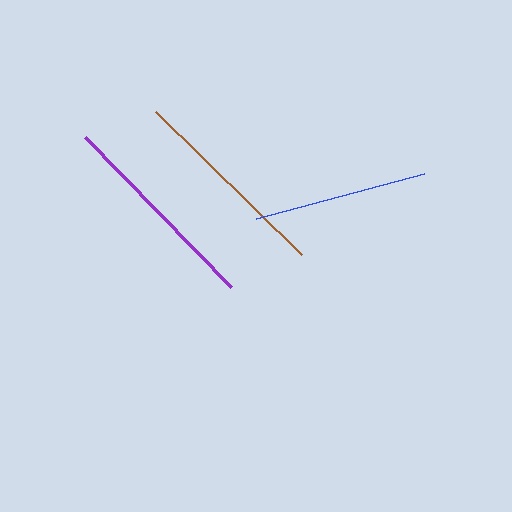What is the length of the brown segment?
The brown segment is approximately 204 pixels long.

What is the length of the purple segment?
The purple segment is approximately 210 pixels long.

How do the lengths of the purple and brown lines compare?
The purple and brown lines are approximately the same length.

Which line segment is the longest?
The purple line is the longest at approximately 210 pixels.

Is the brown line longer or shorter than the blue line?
The brown line is longer than the blue line.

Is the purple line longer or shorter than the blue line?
The purple line is longer than the blue line.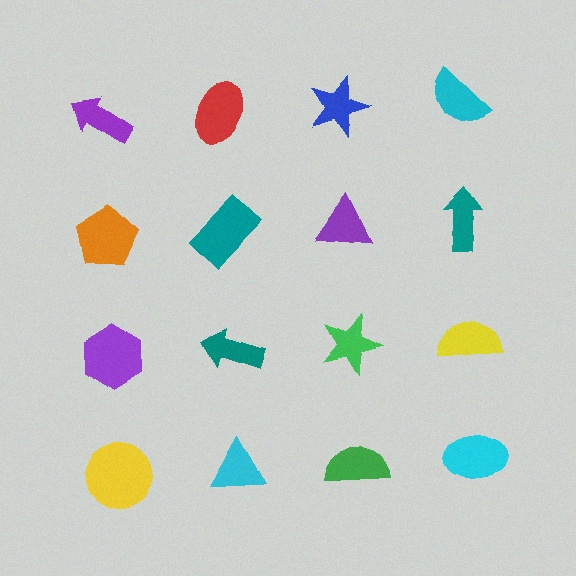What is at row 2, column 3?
A purple triangle.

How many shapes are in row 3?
4 shapes.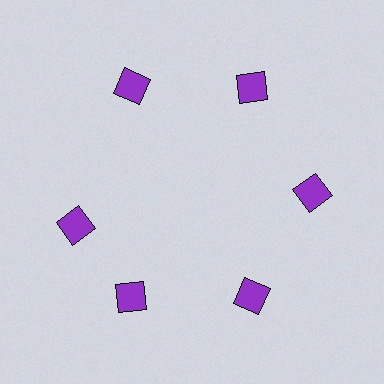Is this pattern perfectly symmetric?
No. The 6 purple diamonds are arranged in a ring, but one element near the 9 o'clock position is rotated out of alignment along the ring, breaking the 6-fold rotational symmetry.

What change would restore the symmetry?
The symmetry would be restored by rotating it back into even spacing with its neighbors so that all 6 diamonds sit at equal angles and equal distance from the center.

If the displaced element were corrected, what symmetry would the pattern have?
It would have 6-fold rotational symmetry — the pattern would map onto itself every 60 degrees.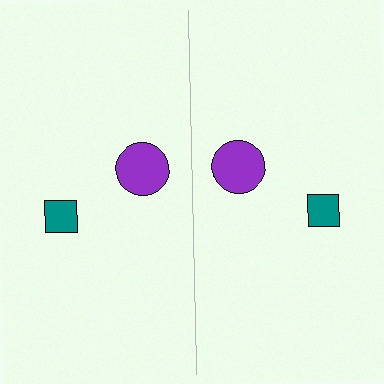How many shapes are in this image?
There are 4 shapes in this image.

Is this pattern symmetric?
Yes, this pattern has bilateral (reflection) symmetry.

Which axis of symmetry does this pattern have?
The pattern has a vertical axis of symmetry running through the center of the image.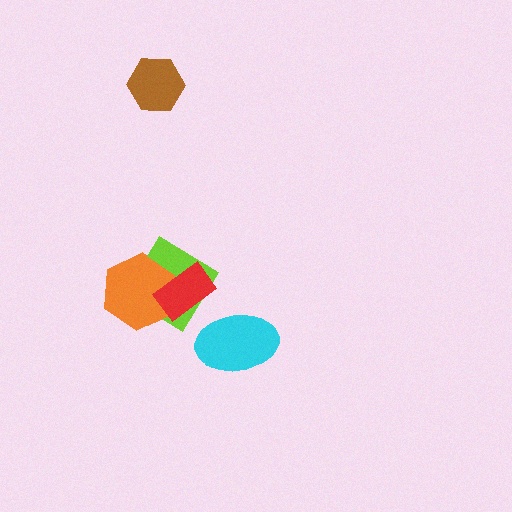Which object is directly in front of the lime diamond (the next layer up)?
The orange hexagon is directly in front of the lime diamond.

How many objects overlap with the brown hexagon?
0 objects overlap with the brown hexagon.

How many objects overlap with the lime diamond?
2 objects overlap with the lime diamond.